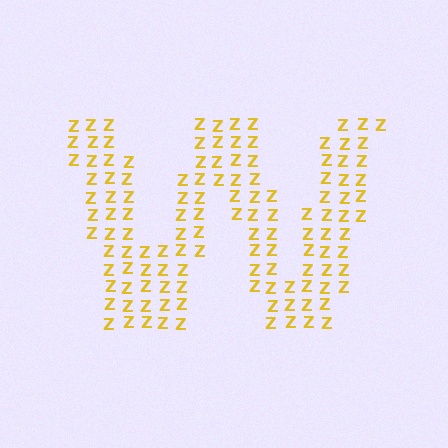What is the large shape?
The large shape is the letter W.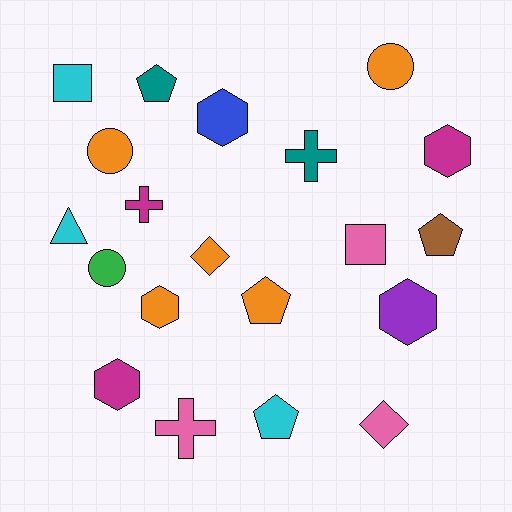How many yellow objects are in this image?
There are no yellow objects.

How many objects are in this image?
There are 20 objects.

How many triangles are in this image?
There is 1 triangle.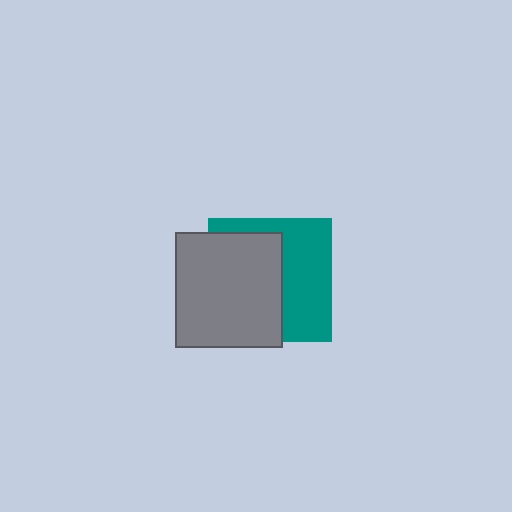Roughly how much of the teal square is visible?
About half of it is visible (roughly 46%).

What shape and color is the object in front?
The object in front is a gray rectangle.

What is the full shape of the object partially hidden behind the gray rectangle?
The partially hidden object is a teal square.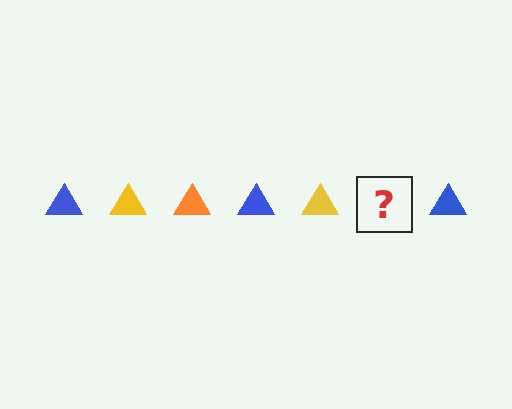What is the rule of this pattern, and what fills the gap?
The rule is that the pattern cycles through blue, yellow, orange triangles. The gap should be filled with an orange triangle.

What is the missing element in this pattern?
The missing element is an orange triangle.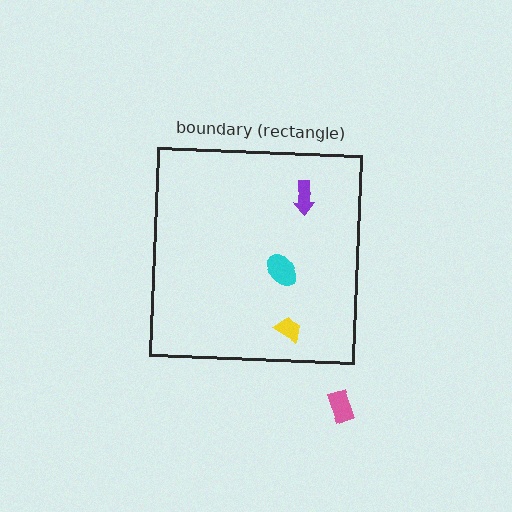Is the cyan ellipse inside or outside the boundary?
Inside.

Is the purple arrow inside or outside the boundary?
Inside.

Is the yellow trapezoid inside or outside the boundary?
Inside.